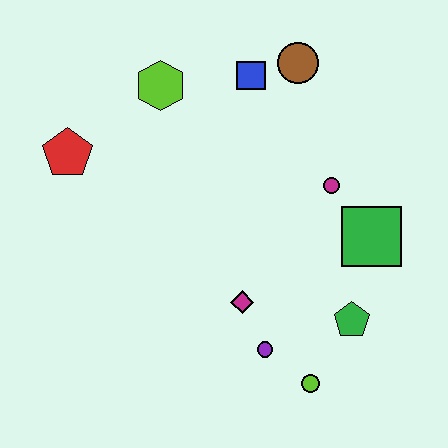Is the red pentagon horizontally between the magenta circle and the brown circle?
No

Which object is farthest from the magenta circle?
The red pentagon is farthest from the magenta circle.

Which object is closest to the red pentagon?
The lime hexagon is closest to the red pentagon.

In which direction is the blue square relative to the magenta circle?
The blue square is above the magenta circle.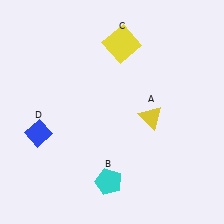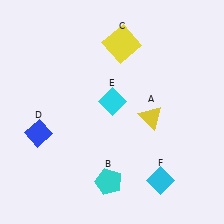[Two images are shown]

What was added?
A cyan diamond (E), a cyan diamond (F) were added in Image 2.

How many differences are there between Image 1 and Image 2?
There are 2 differences between the two images.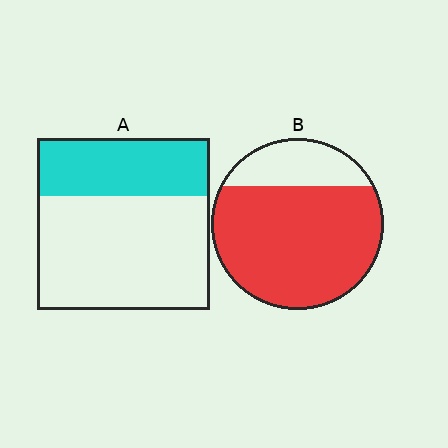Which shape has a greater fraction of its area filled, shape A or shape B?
Shape B.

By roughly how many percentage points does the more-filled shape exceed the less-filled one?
By roughly 45 percentage points (B over A).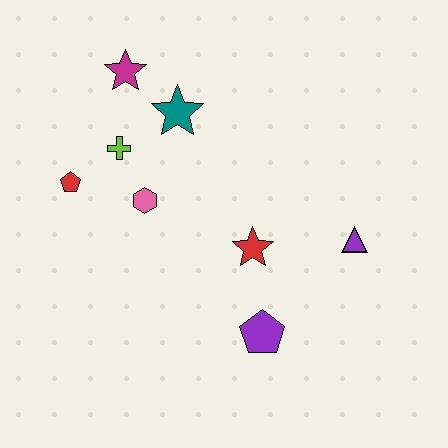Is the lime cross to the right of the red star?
No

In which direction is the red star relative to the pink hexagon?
The red star is to the right of the pink hexagon.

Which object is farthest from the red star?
The magenta star is farthest from the red star.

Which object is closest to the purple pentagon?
The red star is closest to the purple pentagon.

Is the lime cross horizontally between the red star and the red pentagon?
Yes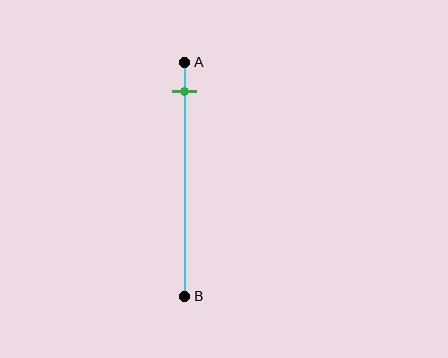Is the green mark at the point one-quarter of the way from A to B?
No, the mark is at about 15% from A, not at the 25% one-quarter point.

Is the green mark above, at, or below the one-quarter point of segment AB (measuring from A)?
The green mark is above the one-quarter point of segment AB.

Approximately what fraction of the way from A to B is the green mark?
The green mark is approximately 15% of the way from A to B.